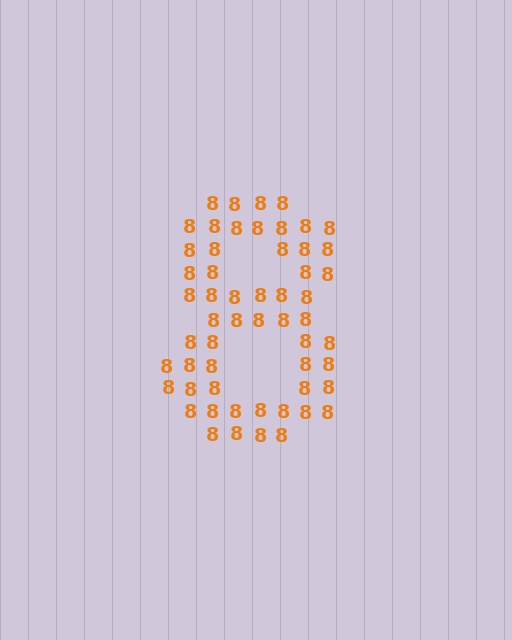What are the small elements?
The small elements are digit 8's.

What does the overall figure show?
The overall figure shows the digit 8.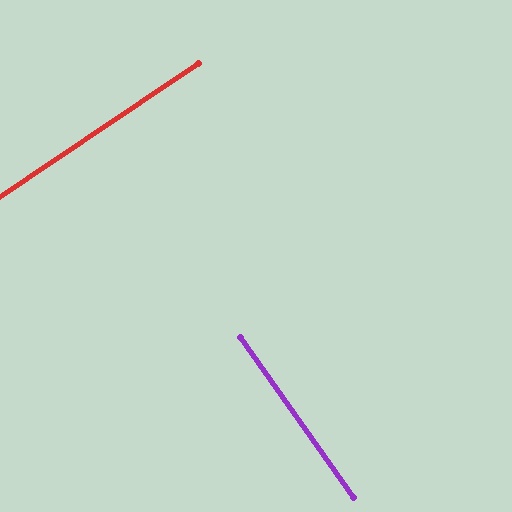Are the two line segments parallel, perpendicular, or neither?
Perpendicular — they meet at approximately 88°.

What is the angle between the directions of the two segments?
Approximately 88 degrees.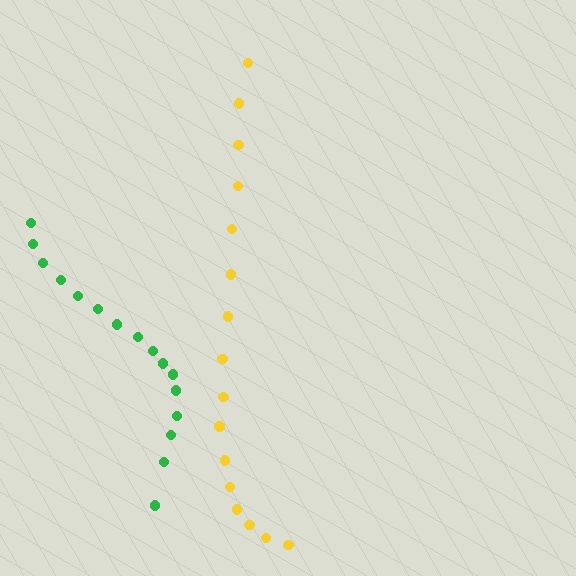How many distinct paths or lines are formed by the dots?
There are 2 distinct paths.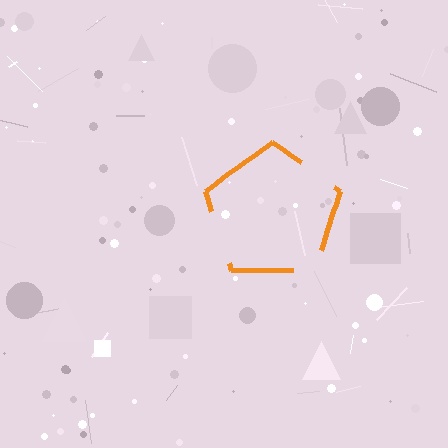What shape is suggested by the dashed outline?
The dashed outline suggests a pentagon.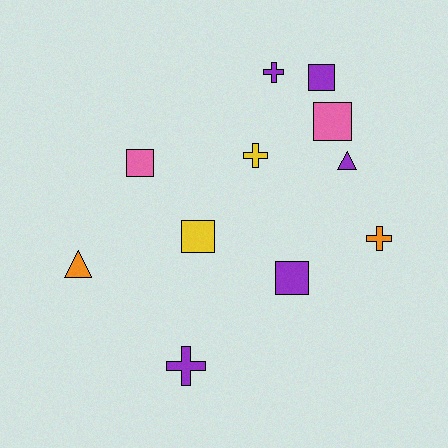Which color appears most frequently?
Purple, with 5 objects.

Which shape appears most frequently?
Square, with 5 objects.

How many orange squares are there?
There are no orange squares.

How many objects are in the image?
There are 11 objects.